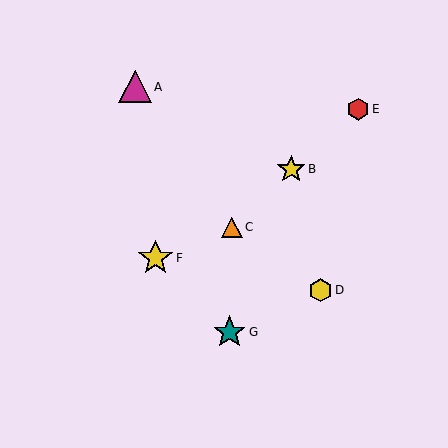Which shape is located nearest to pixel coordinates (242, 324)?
The teal star (labeled G) at (229, 332) is nearest to that location.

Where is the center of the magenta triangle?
The center of the magenta triangle is at (135, 87).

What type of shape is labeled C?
Shape C is an orange triangle.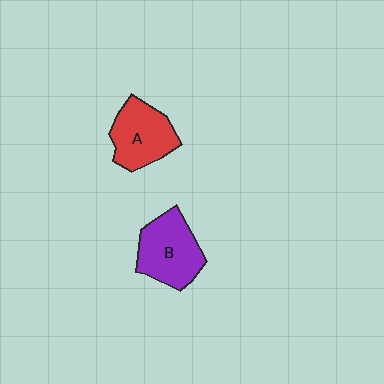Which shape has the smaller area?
Shape A (red).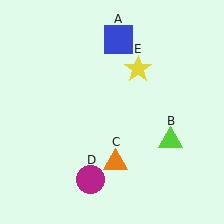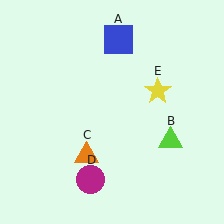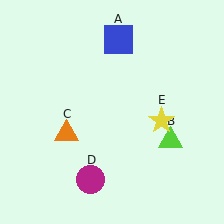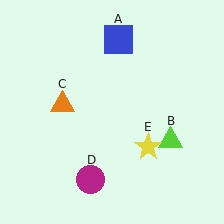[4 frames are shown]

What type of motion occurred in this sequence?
The orange triangle (object C), yellow star (object E) rotated clockwise around the center of the scene.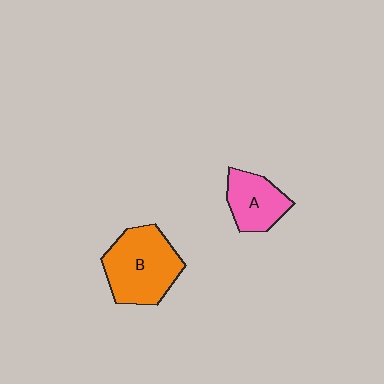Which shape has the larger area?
Shape B (orange).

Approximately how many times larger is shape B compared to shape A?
Approximately 1.6 times.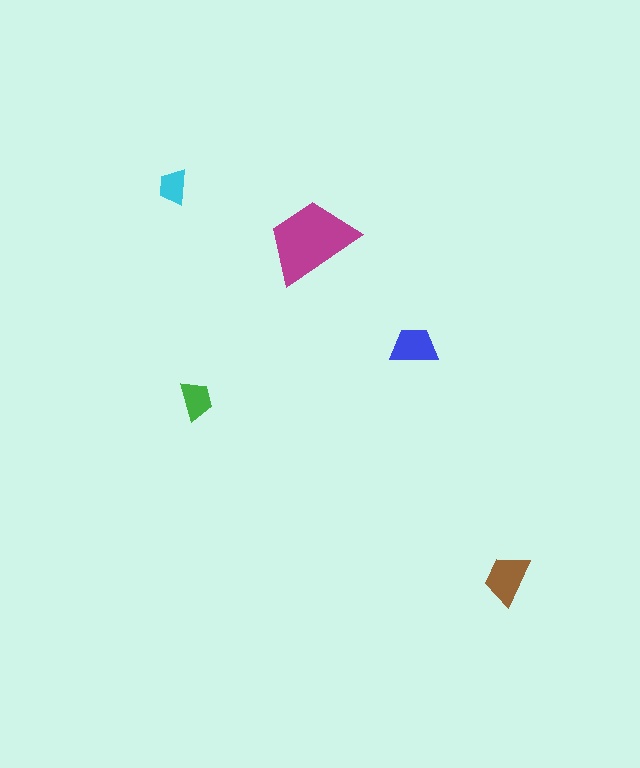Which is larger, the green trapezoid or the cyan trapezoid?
The green one.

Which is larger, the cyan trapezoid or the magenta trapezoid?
The magenta one.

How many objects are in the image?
There are 5 objects in the image.